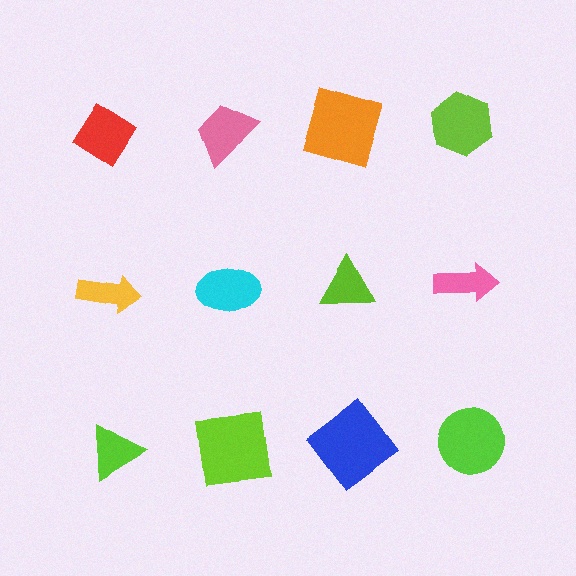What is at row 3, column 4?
A lime circle.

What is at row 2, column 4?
A pink arrow.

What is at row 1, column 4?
A lime hexagon.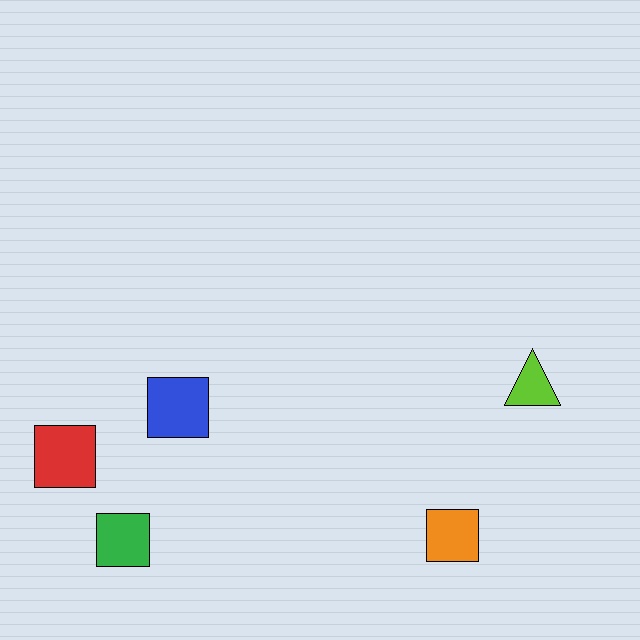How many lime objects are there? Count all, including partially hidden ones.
There is 1 lime object.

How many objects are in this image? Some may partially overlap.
There are 5 objects.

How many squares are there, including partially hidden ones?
There are 4 squares.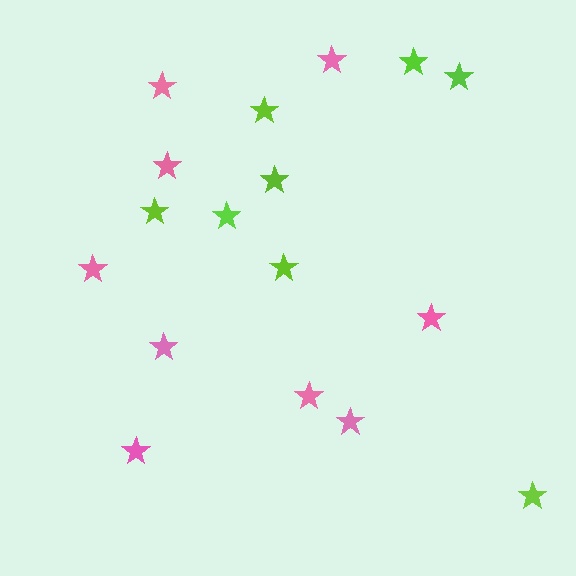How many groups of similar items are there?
There are 2 groups: one group of pink stars (9) and one group of lime stars (8).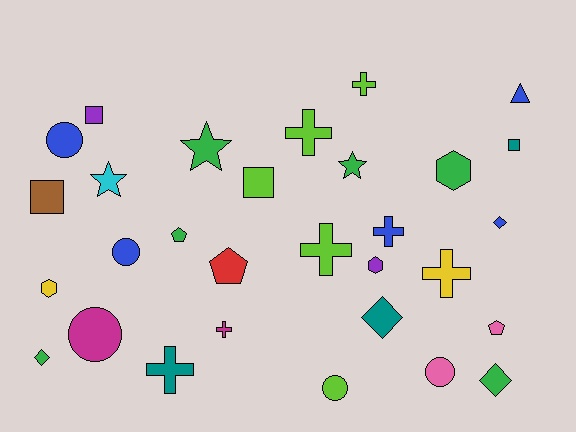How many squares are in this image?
There are 4 squares.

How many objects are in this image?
There are 30 objects.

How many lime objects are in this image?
There are 5 lime objects.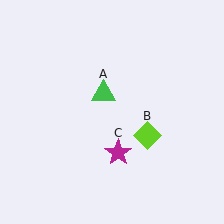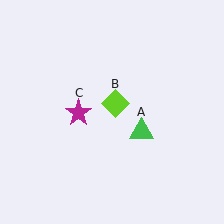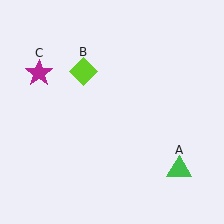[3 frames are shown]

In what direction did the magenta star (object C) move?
The magenta star (object C) moved up and to the left.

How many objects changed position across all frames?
3 objects changed position: green triangle (object A), lime diamond (object B), magenta star (object C).